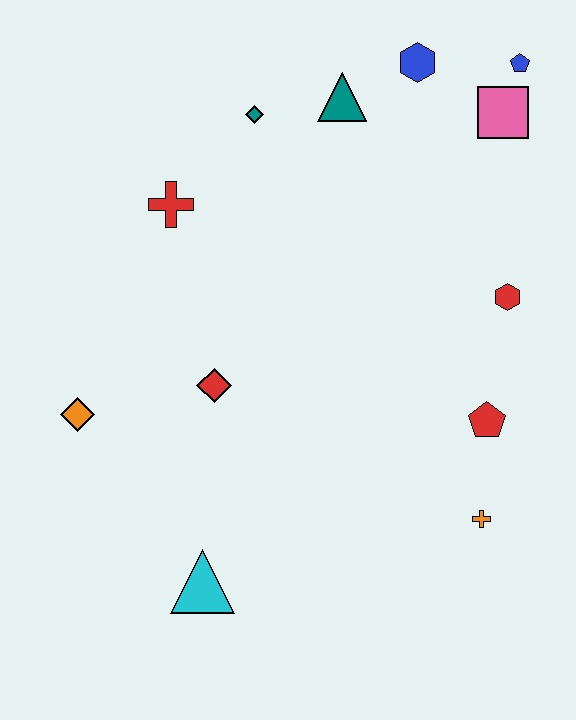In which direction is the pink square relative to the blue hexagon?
The pink square is to the right of the blue hexagon.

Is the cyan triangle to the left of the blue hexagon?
Yes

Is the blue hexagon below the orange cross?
No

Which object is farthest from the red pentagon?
The orange diamond is farthest from the red pentagon.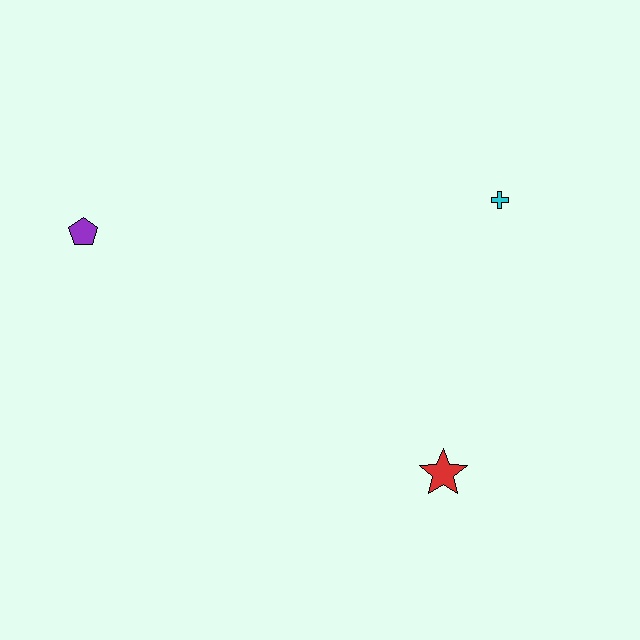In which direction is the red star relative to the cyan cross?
The red star is below the cyan cross.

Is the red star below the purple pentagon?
Yes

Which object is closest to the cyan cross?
The red star is closest to the cyan cross.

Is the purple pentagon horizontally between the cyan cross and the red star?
No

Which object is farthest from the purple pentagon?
The red star is farthest from the purple pentagon.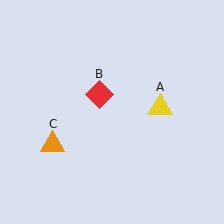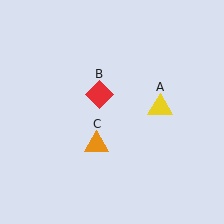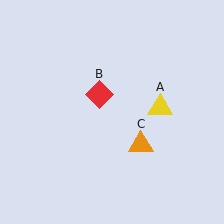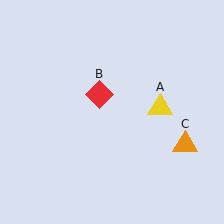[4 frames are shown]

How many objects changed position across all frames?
1 object changed position: orange triangle (object C).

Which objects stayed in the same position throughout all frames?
Yellow triangle (object A) and red diamond (object B) remained stationary.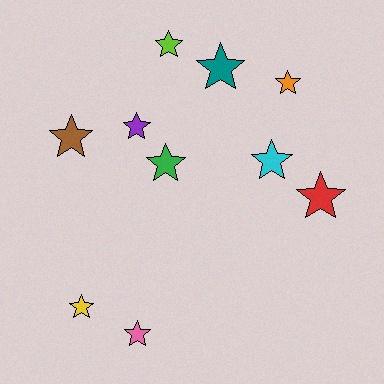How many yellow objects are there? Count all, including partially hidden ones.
There is 1 yellow object.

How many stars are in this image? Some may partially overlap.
There are 10 stars.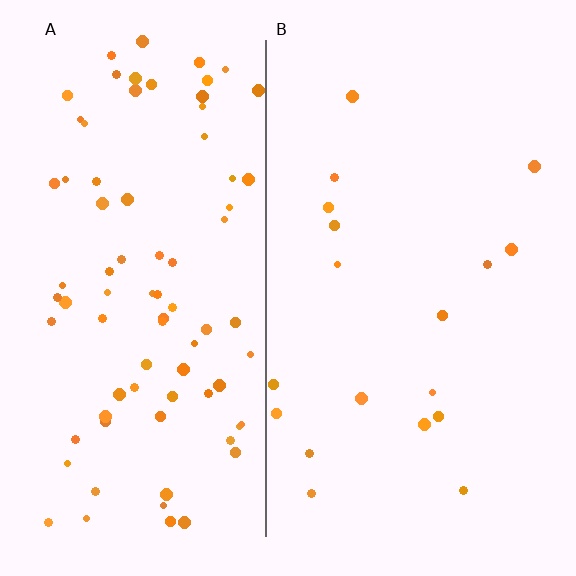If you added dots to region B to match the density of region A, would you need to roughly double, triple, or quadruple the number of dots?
Approximately quadruple.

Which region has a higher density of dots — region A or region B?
A (the left).